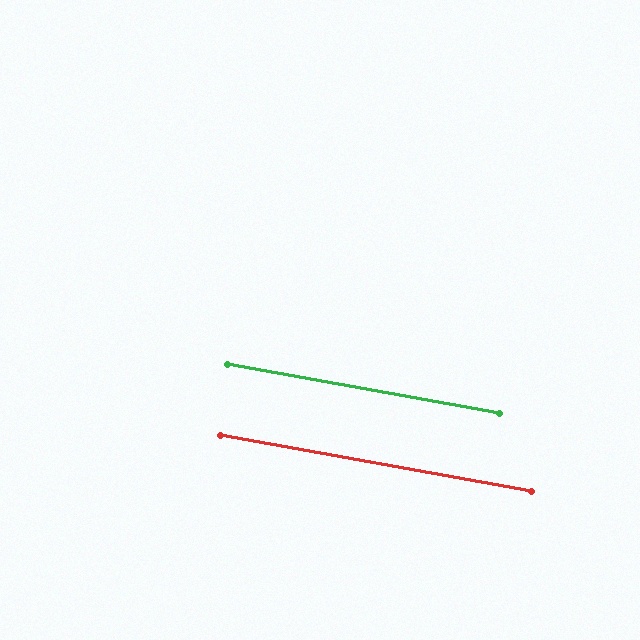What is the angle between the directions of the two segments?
Approximately 0 degrees.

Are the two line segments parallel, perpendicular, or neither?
Parallel — their directions differ by only 0.0°.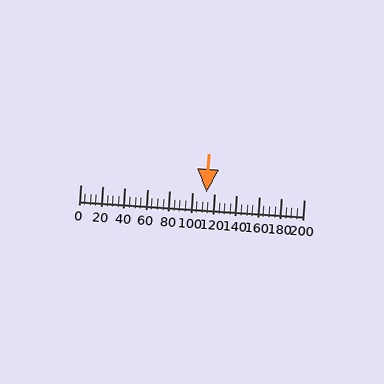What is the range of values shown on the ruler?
The ruler shows values from 0 to 200.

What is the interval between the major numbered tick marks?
The major tick marks are spaced 20 units apart.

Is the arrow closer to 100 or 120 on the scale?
The arrow is closer to 120.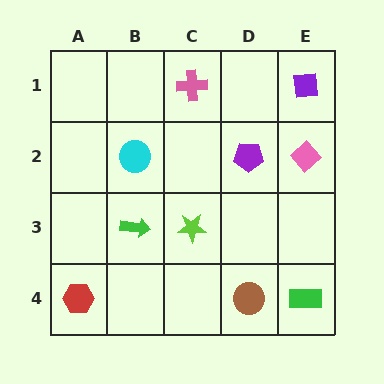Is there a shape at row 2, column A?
No, that cell is empty.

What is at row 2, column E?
A pink diamond.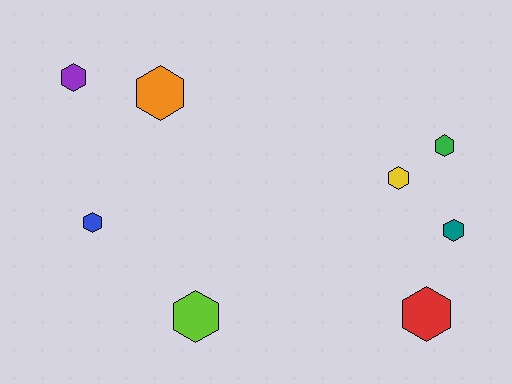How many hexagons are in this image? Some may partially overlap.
There are 8 hexagons.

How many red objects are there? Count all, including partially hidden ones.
There is 1 red object.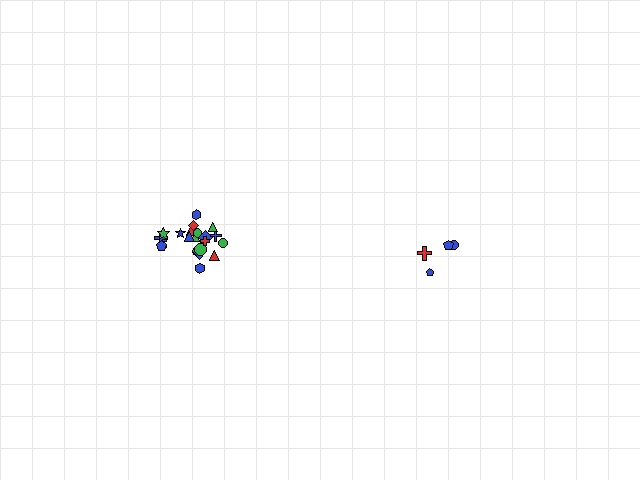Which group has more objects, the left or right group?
The left group.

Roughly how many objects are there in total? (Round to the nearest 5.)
Roughly 25 objects in total.